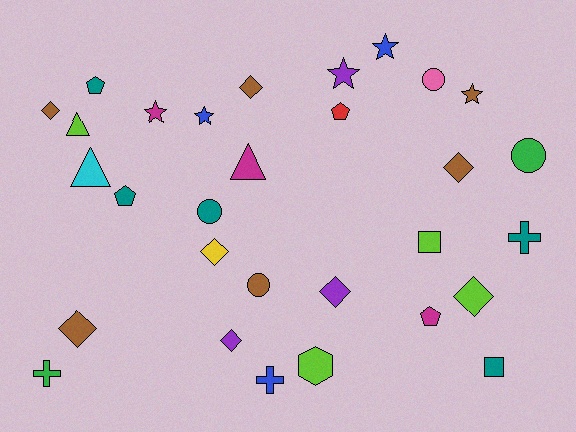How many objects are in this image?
There are 30 objects.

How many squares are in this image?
There are 2 squares.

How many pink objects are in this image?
There is 1 pink object.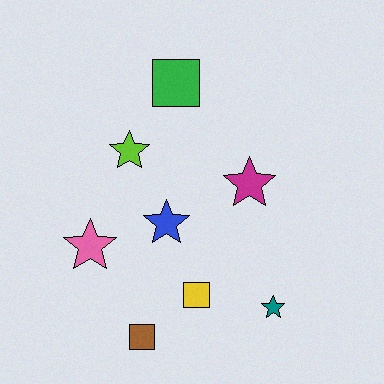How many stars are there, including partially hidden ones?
There are 5 stars.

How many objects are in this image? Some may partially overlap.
There are 8 objects.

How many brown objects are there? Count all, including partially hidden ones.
There is 1 brown object.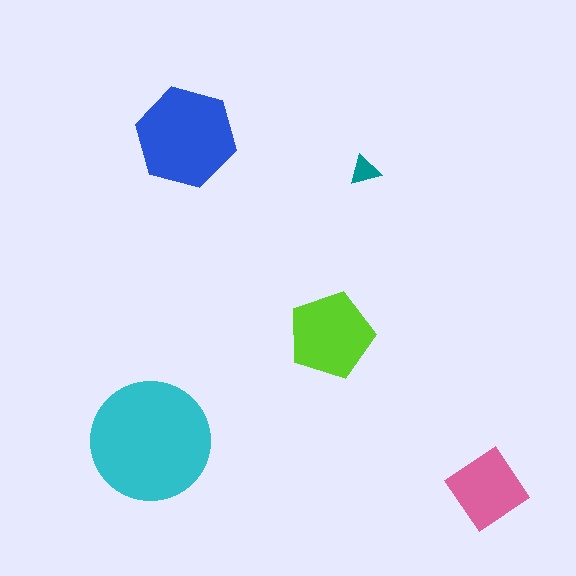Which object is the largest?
The cyan circle.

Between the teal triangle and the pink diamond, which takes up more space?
The pink diamond.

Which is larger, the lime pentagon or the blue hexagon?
The blue hexagon.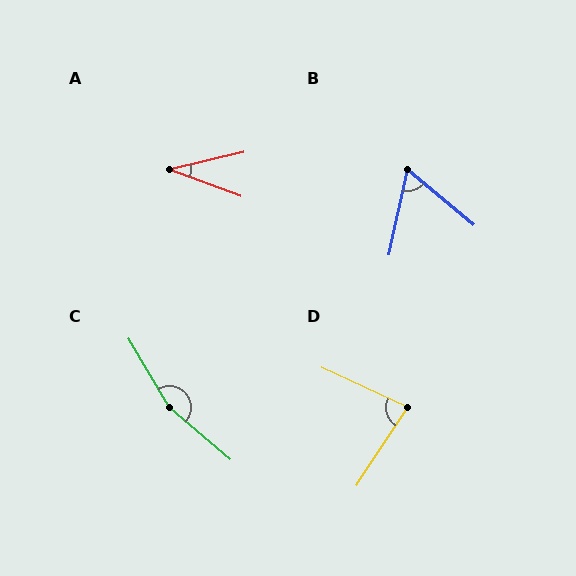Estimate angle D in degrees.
Approximately 81 degrees.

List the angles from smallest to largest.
A (33°), B (62°), D (81°), C (161°).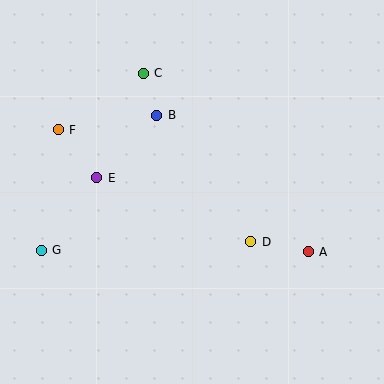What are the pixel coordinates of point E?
Point E is at (97, 178).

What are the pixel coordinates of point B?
Point B is at (157, 115).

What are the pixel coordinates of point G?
Point G is at (41, 250).